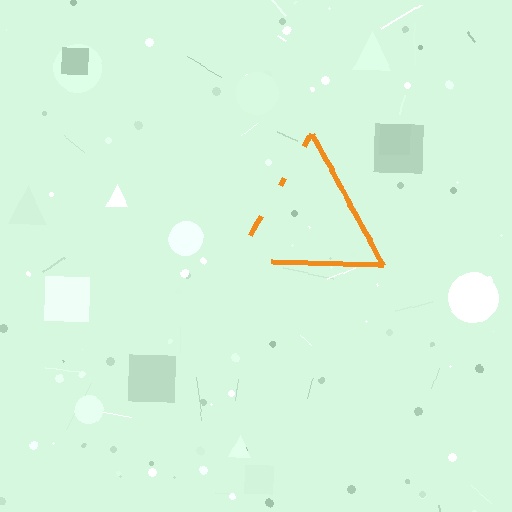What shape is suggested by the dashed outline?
The dashed outline suggests a triangle.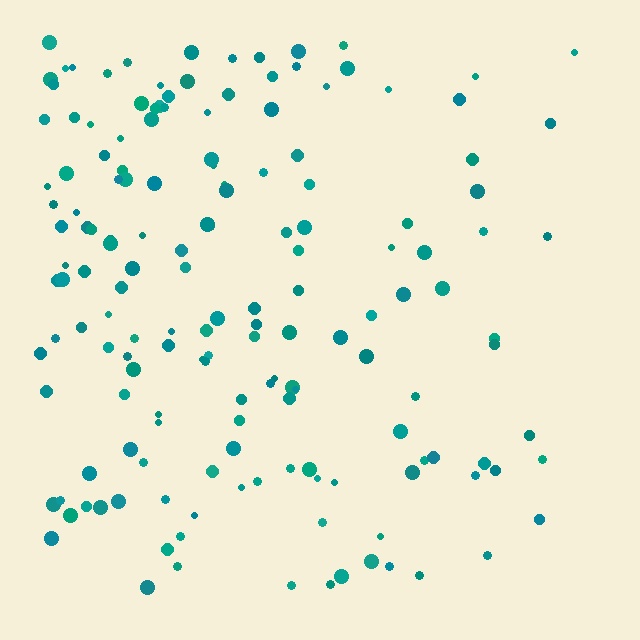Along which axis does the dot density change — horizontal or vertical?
Horizontal.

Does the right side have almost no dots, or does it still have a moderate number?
Still a moderate number, just noticeably fewer than the left.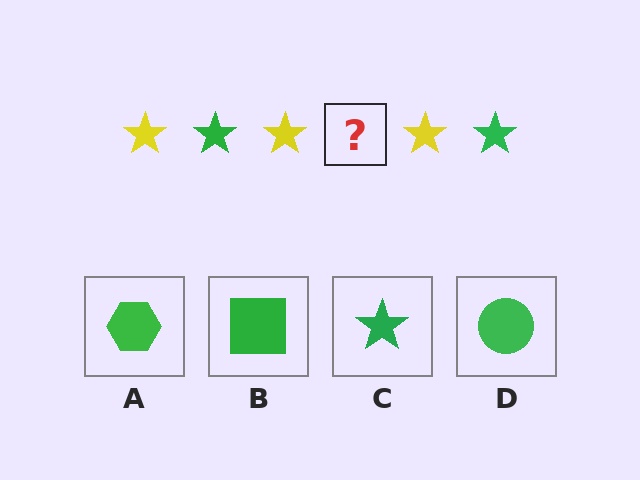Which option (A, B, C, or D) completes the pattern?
C.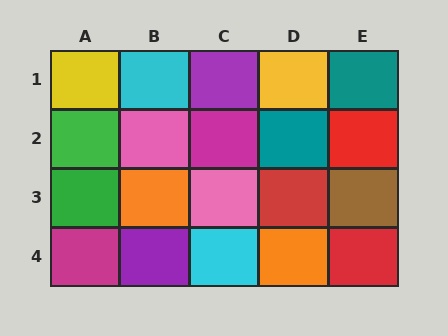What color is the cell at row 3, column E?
Brown.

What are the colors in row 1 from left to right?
Yellow, cyan, purple, yellow, teal.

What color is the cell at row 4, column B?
Purple.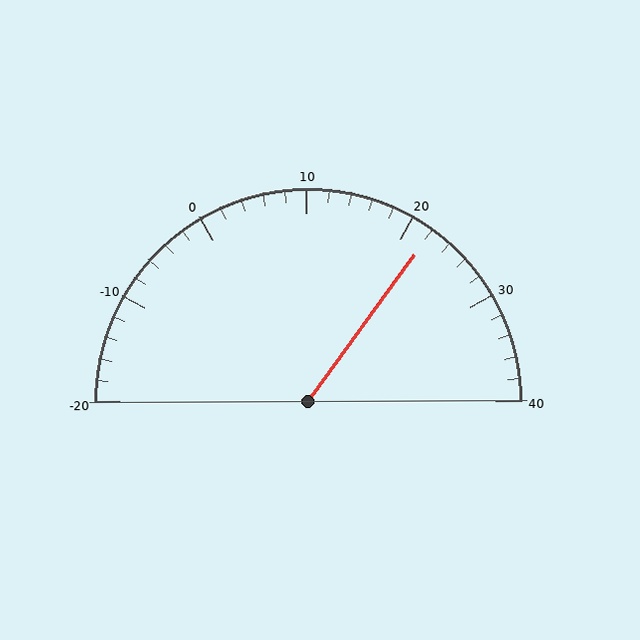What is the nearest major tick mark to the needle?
The nearest major tick mark is 20.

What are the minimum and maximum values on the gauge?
The gauge ranges from -20 to 40.